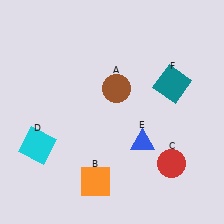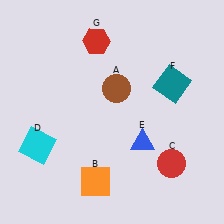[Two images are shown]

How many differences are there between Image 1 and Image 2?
There is 1 difference between the two images.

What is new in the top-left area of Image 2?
A red hexagon (G) was added in the top-left area of Image 2.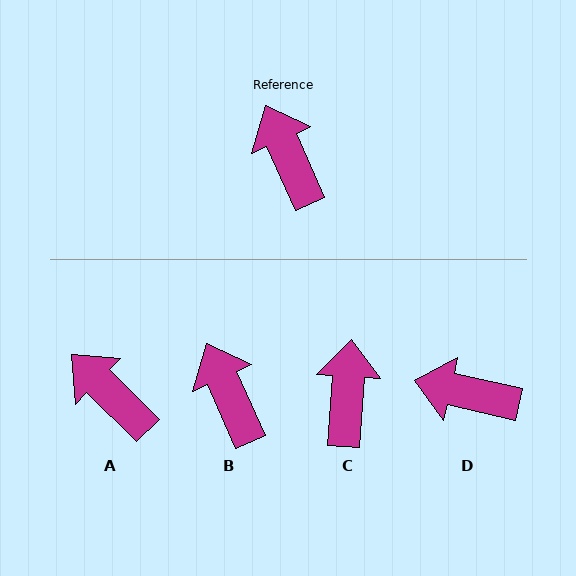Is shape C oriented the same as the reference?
No, it is off by about 28 degrees.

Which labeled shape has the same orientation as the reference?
B.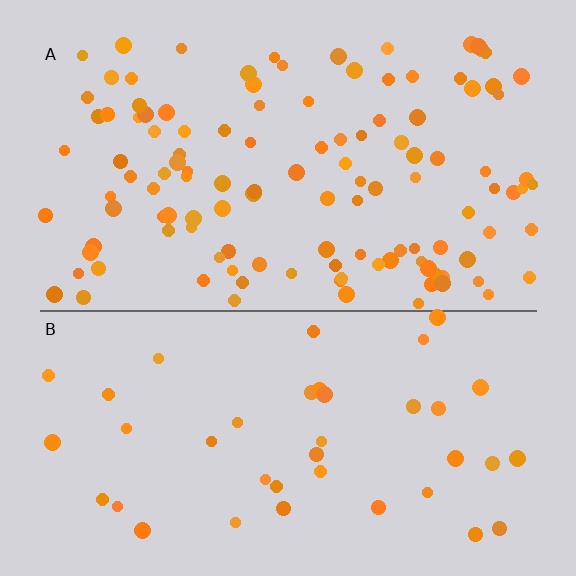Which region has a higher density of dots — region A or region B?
A (the top).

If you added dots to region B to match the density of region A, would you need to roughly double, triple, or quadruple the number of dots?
Approximately triple.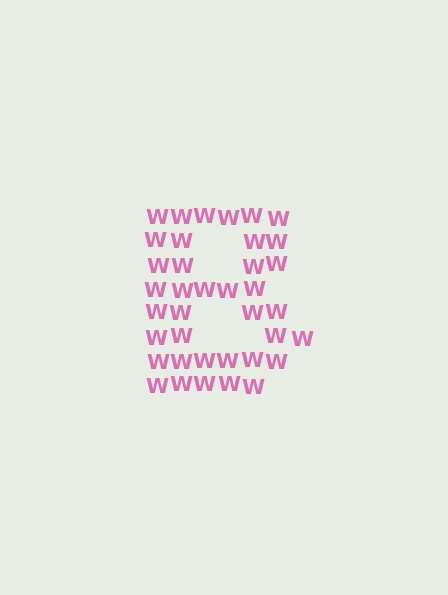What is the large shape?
The large shape is the letter B.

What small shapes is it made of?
It is made of small letter W's.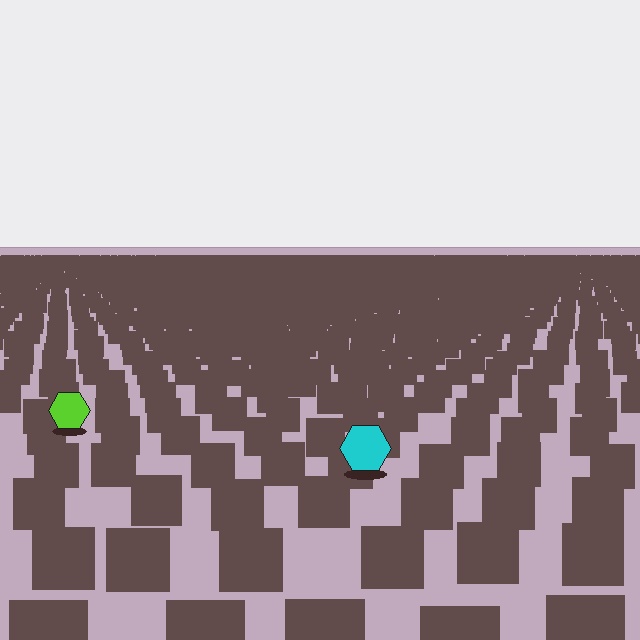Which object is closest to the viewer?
The cyan hexagon is closest. The texture marks near it are larger and more spread out.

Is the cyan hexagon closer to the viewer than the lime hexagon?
Yes. The cyan hexagon is closer — you can tell from the texture gradient: the ground texture is coarser near it.